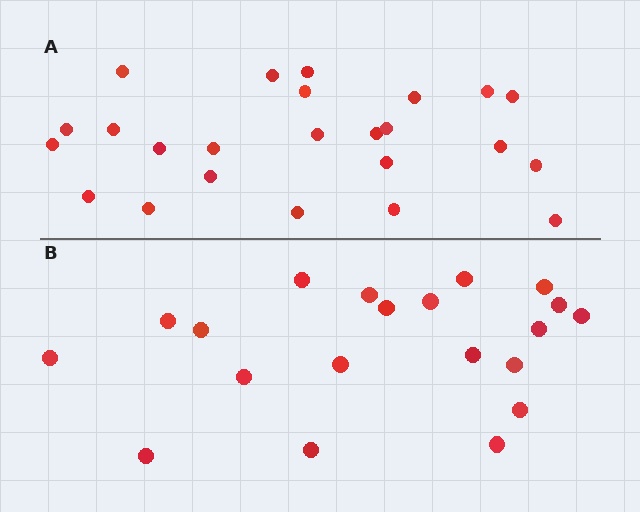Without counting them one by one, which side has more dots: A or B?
Region A (the top region) has more dots.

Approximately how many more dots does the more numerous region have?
Region A has about 4 more dots than region B.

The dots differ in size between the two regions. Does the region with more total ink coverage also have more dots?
No. Region B has more total ink coverage because its dots are larger, but region A actually contains more individual dots. Total area can be misleading — the number of items is what matters here.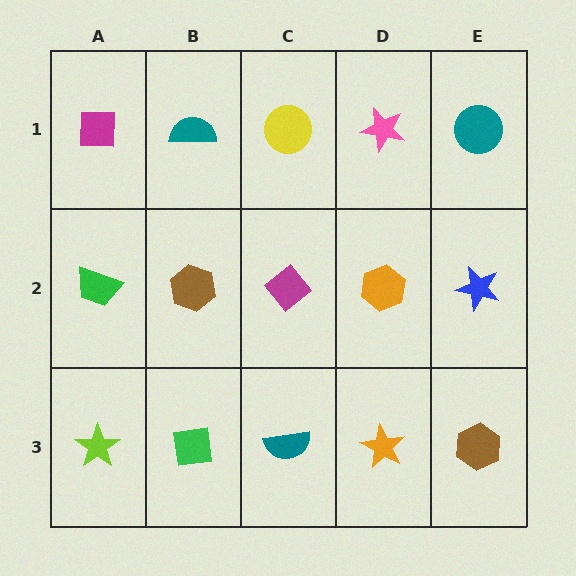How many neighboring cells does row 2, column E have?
3.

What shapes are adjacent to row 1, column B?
A brown hexagon (row 2, column B), a magenta square (row 1, column A), a yellow circle (row 1, column C).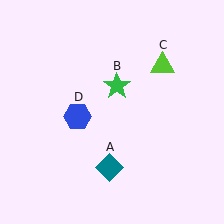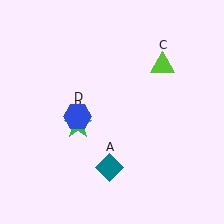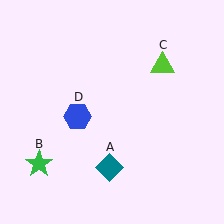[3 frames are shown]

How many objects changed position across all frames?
1 object changed position: green star (object B).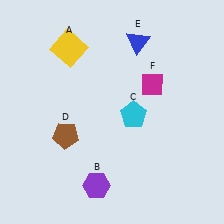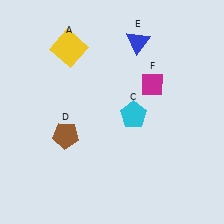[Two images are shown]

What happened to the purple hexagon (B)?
The purple hexagon (B) was removed in Image 2. It was in the bottom-left area of Image 1.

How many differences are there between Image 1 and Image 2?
There is 1 difference between the two images.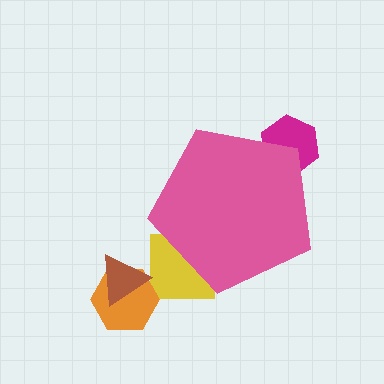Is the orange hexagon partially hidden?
No, the orange hexagon is fully visible.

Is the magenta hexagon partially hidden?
Yes, the magenta hexagon is partially hidden behind the pink pentagon.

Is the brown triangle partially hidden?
No, the brown triangle is fully visible.